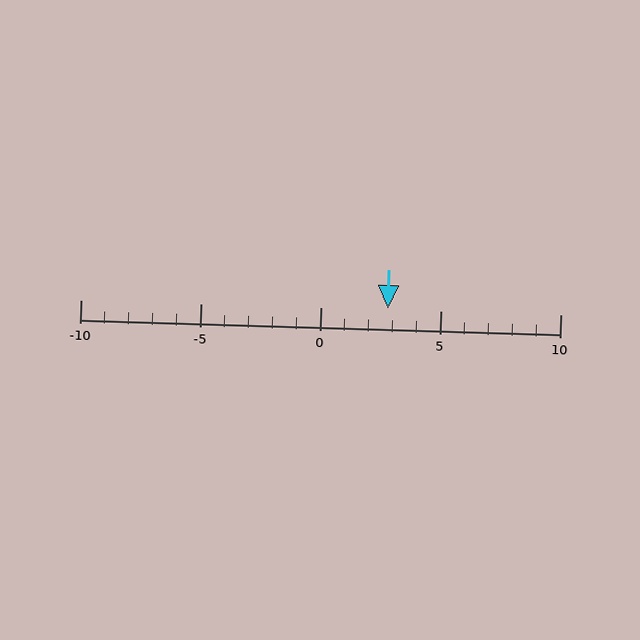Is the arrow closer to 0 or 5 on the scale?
The arrow is closer to 5.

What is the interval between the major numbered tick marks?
The major tick marks are spaced 5 units apart.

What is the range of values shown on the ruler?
The ruler shows values from -10 to 10.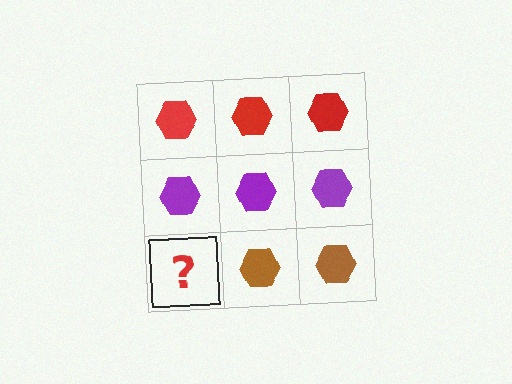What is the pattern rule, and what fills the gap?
The rule is that each row has a consistent color. The gap should be filled with a brown hexagon.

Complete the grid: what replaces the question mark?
The question mark should be replaced with a brown hexagon.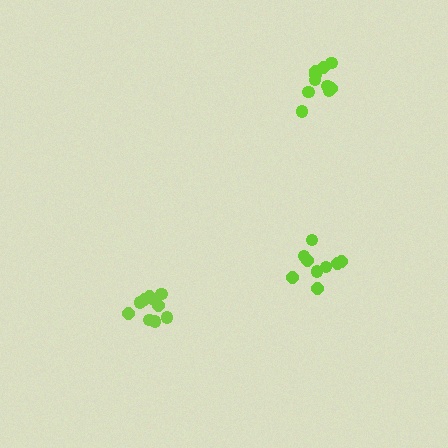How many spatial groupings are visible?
There are 3 spatial groupings.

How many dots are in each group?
Group 1: 9 dots, Group 2: 10 dots, Group 3: 10 dots (29 total).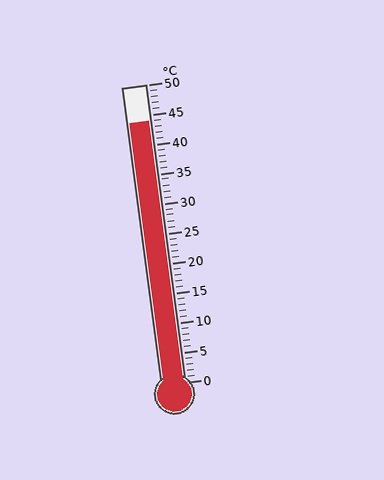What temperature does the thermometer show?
The thermometer shows approximately 44°C.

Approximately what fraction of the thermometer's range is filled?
The thermometer is filled to approximately 90% of its range.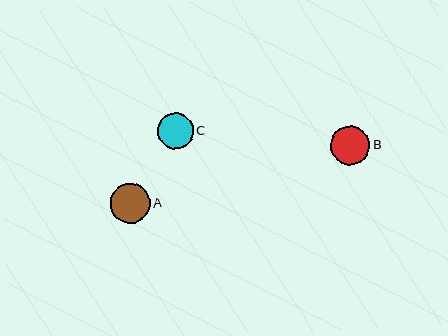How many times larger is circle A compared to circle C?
Circle A is approximately 1.1 times the size of circle C.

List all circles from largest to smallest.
From largest to smallest: A, B, C.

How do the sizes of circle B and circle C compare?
Circle B and circle C are approximately the same size.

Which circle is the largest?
Circle A is the largest with a size of approximately 40 pixels.